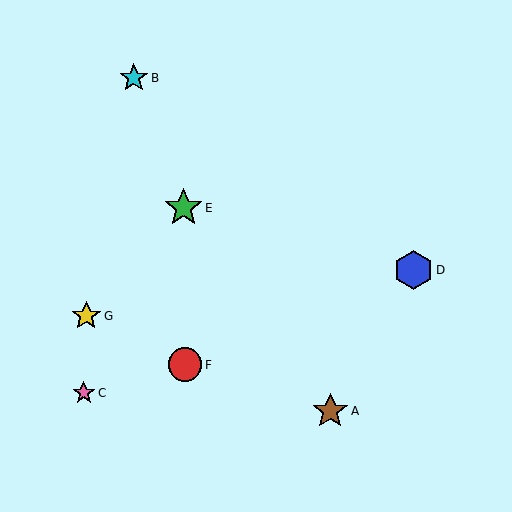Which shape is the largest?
The blue hexagon (labeled D) is the largest.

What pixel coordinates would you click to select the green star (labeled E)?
Click at (183, 208) to select the green star E.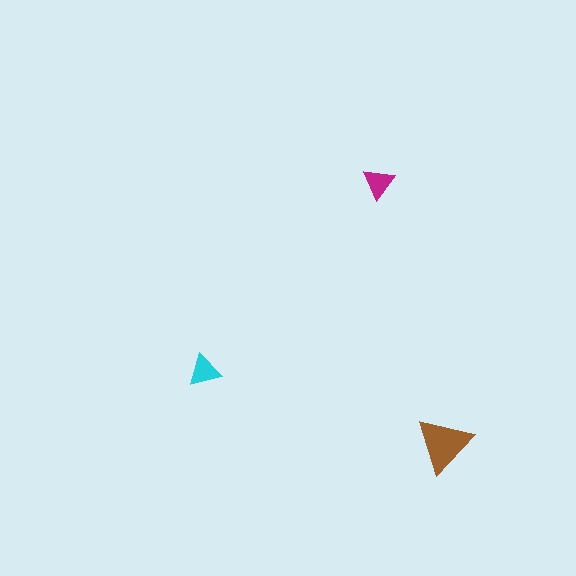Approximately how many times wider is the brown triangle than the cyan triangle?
About 1.5 times wider.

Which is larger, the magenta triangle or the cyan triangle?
The cyan one.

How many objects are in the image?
There are 3 objects in the image.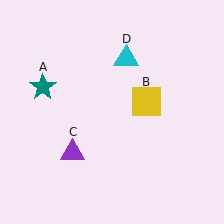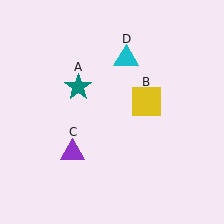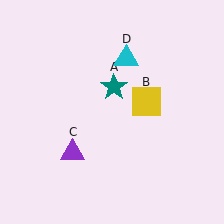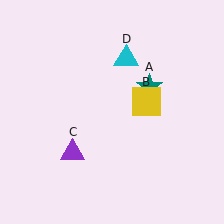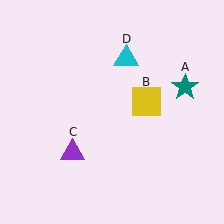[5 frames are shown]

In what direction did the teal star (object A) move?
The teal star (object A) moved right.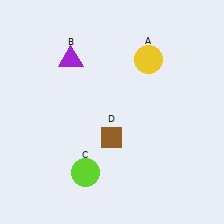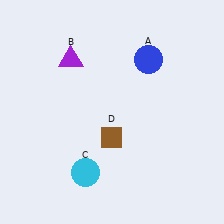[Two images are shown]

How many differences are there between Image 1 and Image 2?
There are 2 differences between the two images.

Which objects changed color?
A changed from yellow to blue. C changed from lime to cyan.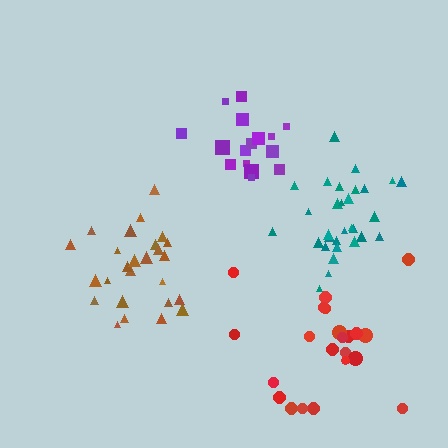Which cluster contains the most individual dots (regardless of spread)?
Teal (32).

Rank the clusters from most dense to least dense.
teal, brown, purple, red.